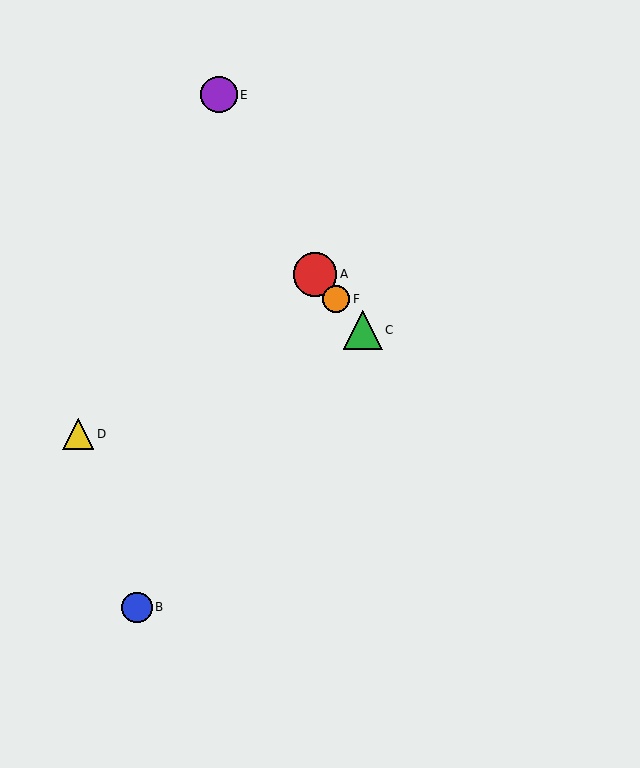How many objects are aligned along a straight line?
3 objects (A, C, F) are aligned along a straight line.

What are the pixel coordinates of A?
Object A is at (315, 275).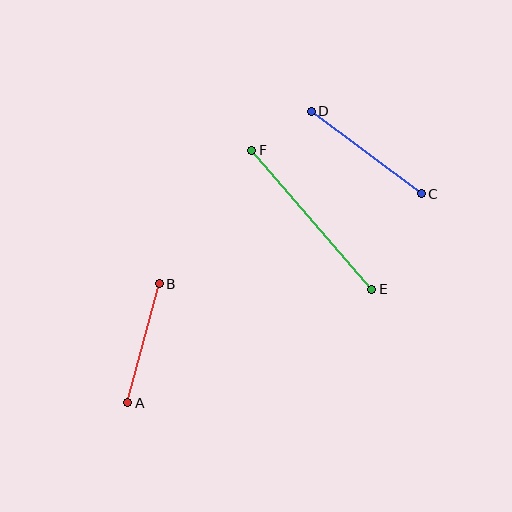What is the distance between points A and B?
The distance is approximately 123 pixels.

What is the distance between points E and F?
The distance is approximately 183 pixels.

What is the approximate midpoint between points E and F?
The midpoint is at approximately (312, 220) pixels.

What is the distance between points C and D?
The distance is approximately 137 pixels.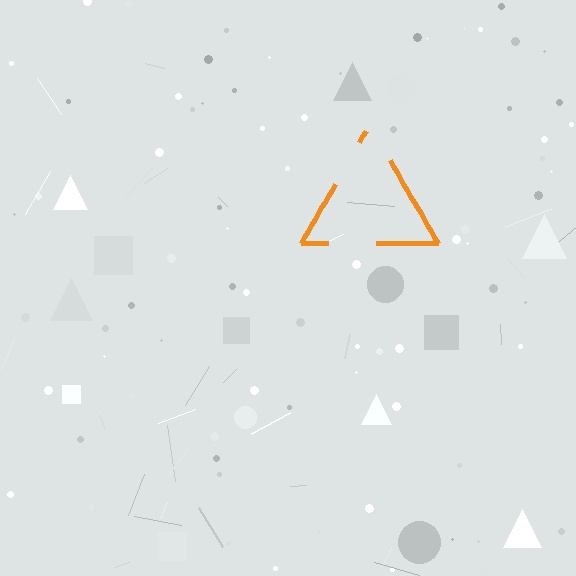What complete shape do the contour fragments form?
The contour fragments form a triangle.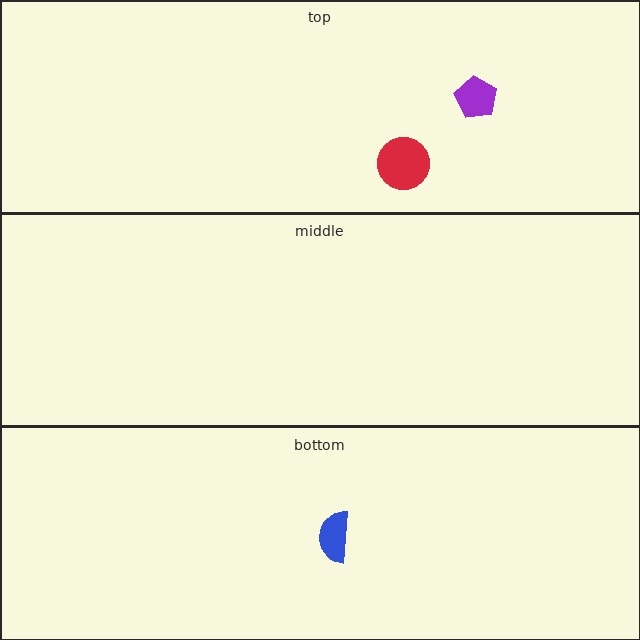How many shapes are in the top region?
2.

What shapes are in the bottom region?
The blue semicircle.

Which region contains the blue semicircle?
The bottom region.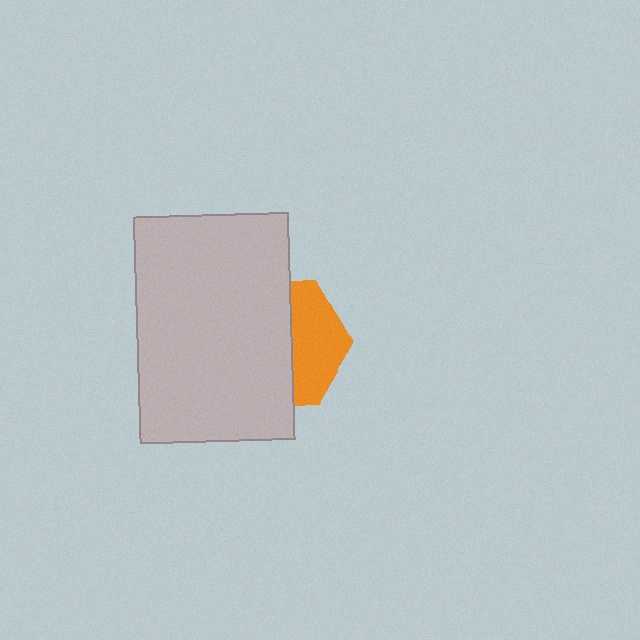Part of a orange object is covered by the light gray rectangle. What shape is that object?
It is a hexagon.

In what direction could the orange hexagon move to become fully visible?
The orange hexagon could move right. That would shift it out from behind the light gray rectangle entirely.